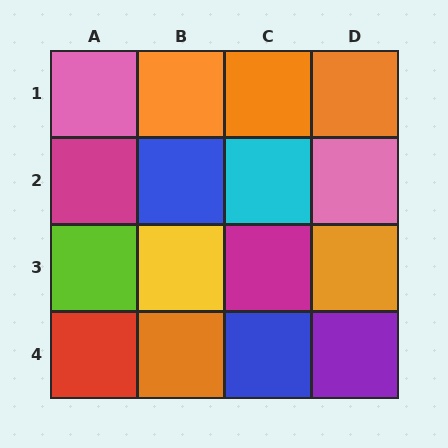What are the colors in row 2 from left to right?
Magenta, blue, cyan, pink.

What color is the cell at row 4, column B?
Orange.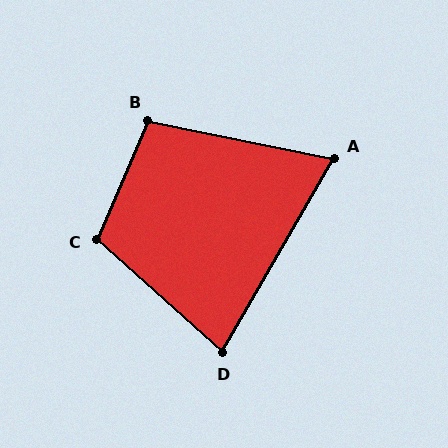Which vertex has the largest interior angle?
C, at approximately 108 degrees.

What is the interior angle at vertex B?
Approximately 102 degrees (obtuse).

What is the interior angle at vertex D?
Approximately 78 degrees (acute).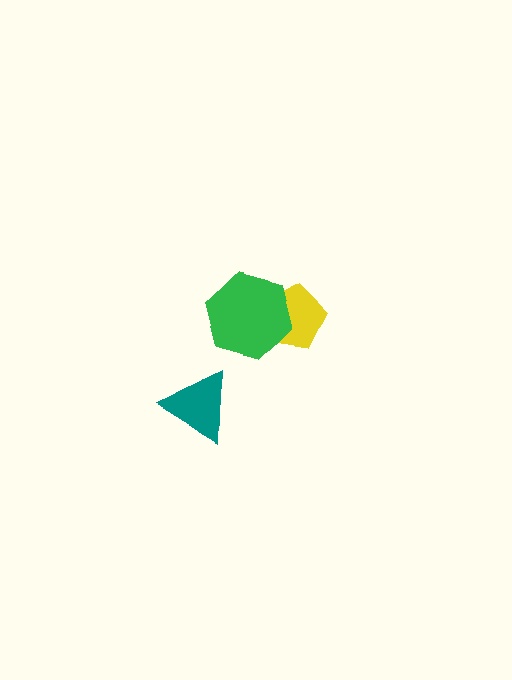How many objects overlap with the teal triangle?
0 objects overlap with the teal triangle.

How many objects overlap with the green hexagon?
1 object overlaps with the green hexagon.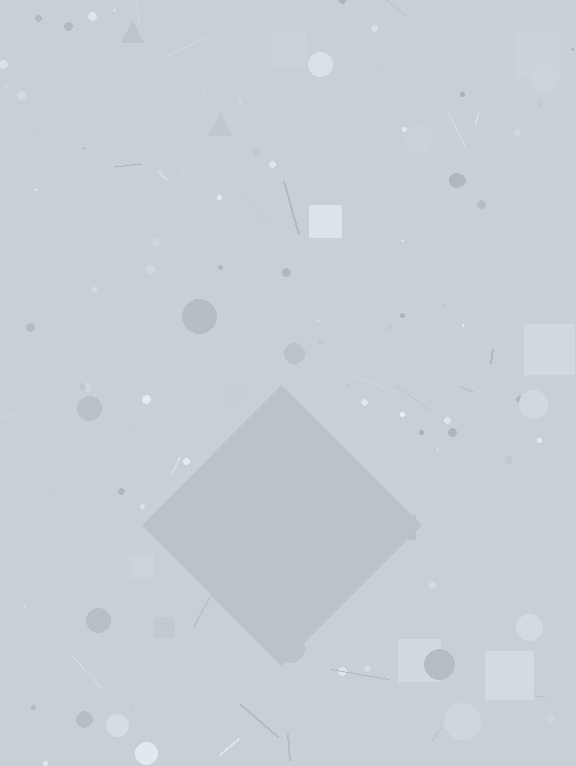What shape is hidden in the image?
A diamond is hidden in the image.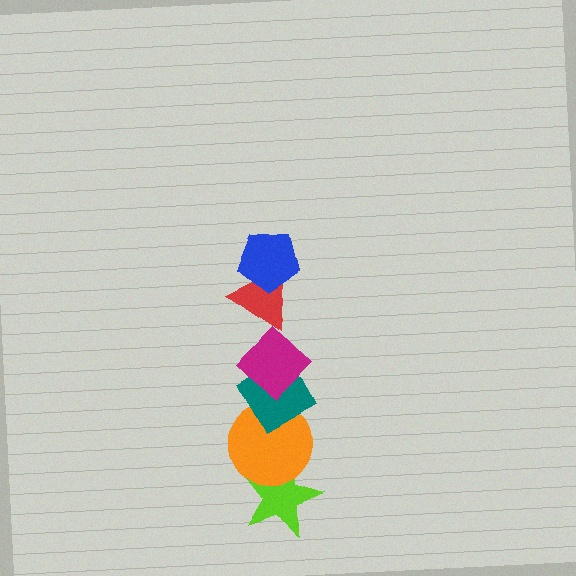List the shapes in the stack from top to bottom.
From top to bottom: the blue pentagon, the red triangle, the magenta diamond, the teal diamond, the orange circle, the lime star.